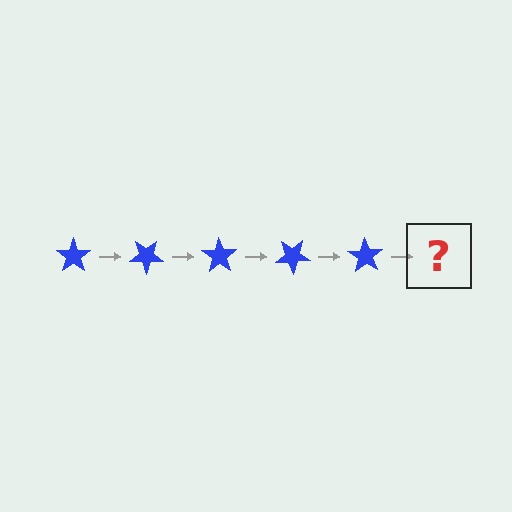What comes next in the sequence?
The next element should be a blue star rotated 175 degrees.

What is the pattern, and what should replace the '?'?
The pattern is that the star rotates 35 degrees each step. The '?' should be a blue star rotated 175 degrees.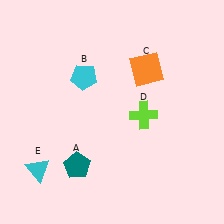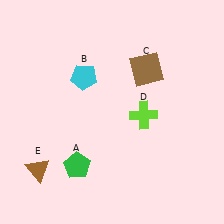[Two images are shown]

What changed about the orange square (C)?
In Image 1, C is orange. In Image 2, it changed to brown.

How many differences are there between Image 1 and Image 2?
There are 3 differences between the two images.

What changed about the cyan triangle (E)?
In Image 1, E is cyan. In Image 2, it changed to brown.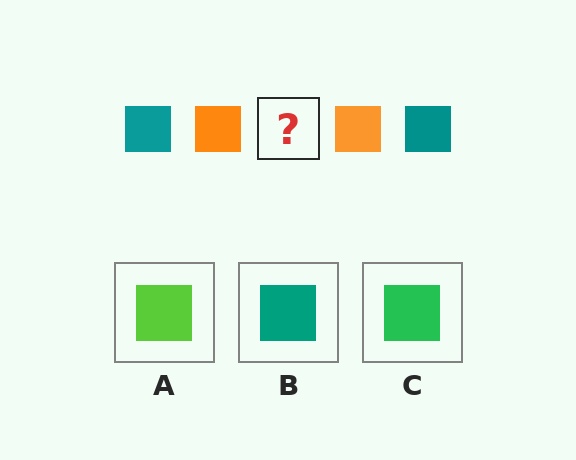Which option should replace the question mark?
Option B.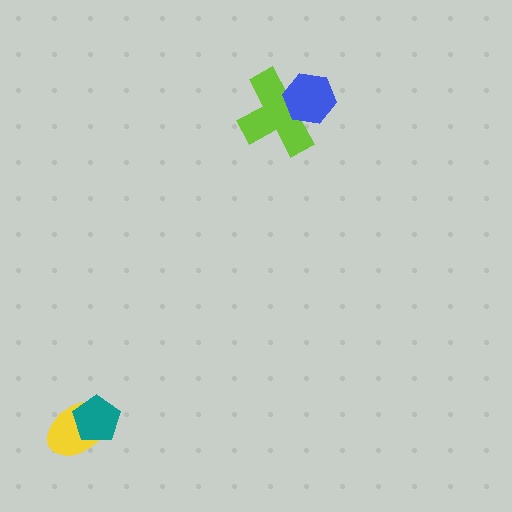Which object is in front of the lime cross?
The blue hexagon is in front of the lime cross.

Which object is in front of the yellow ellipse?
The teal pentagon is in front of the yellow ellipse.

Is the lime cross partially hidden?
Yes, it is partially covered by another shape.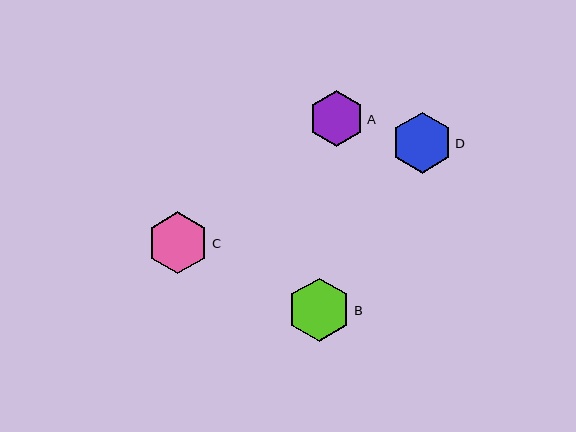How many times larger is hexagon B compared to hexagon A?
Hexagon B is approximately 1.1 times the size of hexagon A.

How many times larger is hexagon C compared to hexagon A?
Hexagon C is approximately 1.1 times the size of hexagon A.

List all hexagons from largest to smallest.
From largest to smallest: B, C, D, A.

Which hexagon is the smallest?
Hexagon A is the smallest with a size of approximately 56 pixels.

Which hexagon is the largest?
Hexagon B is the largest with a size of approximately 63 pixels.